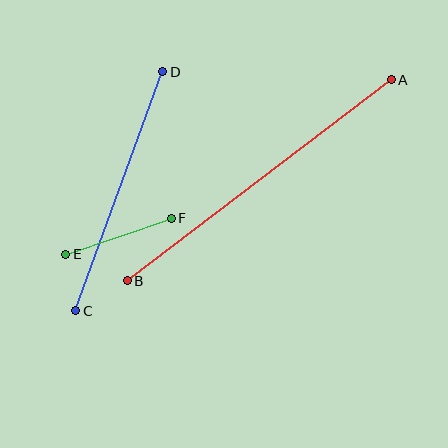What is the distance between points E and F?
The distance is approximately 112 pixels.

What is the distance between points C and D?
The distance is approximately 254 pixels.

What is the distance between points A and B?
The distance is approximately 332 pixels.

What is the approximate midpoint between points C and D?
The midpoint is at approximately (119, 191) pixels.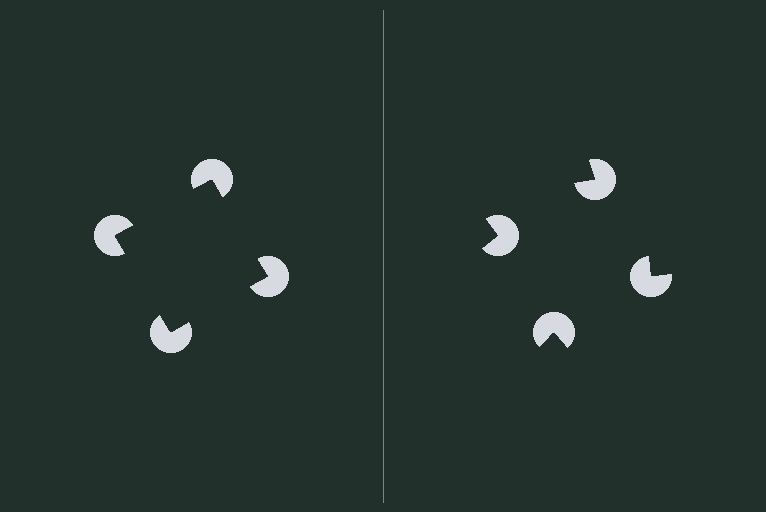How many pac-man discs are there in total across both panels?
8 — 4 on each side.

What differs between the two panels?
The pac-man discs are positioned identically on both sides; only the wedge orientations differ. On the left they align to a square; on the right they are misaligned.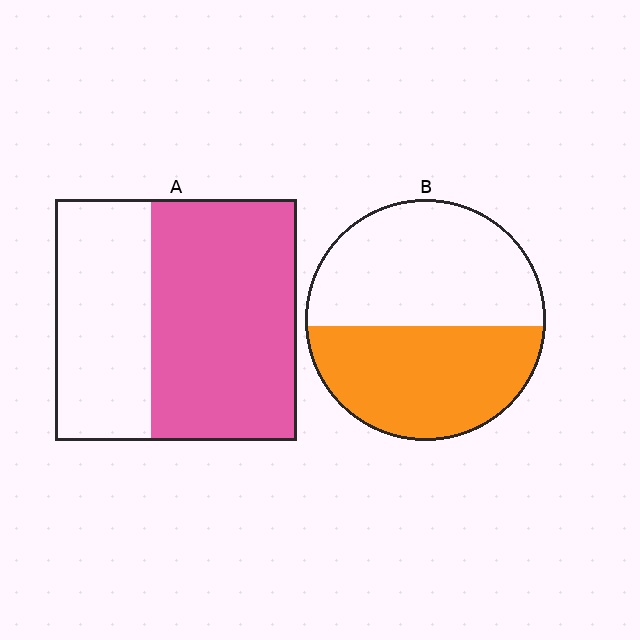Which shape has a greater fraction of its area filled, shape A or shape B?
Shape A.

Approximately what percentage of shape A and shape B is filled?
A is approximately 60% and B is approximately 45%.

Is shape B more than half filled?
Roughly half.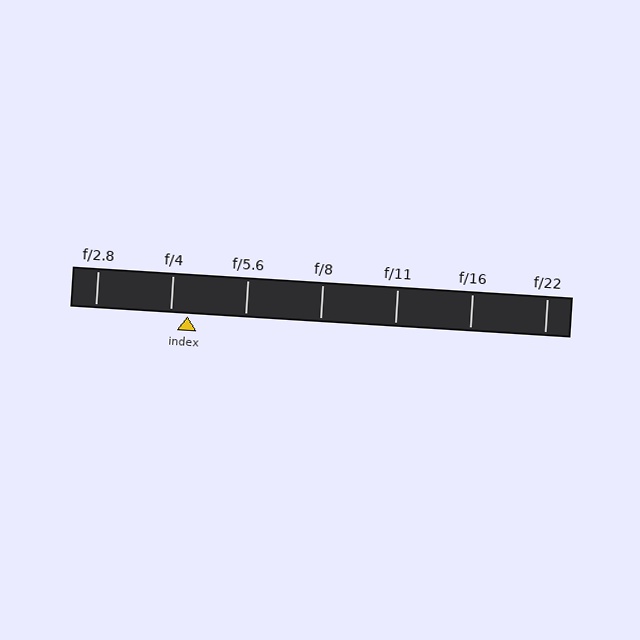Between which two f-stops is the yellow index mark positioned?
The index mark is between f/4 and f/5.6.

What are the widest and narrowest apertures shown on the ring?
The widest aperture shown is f/2.8 and the narrowest is f/22.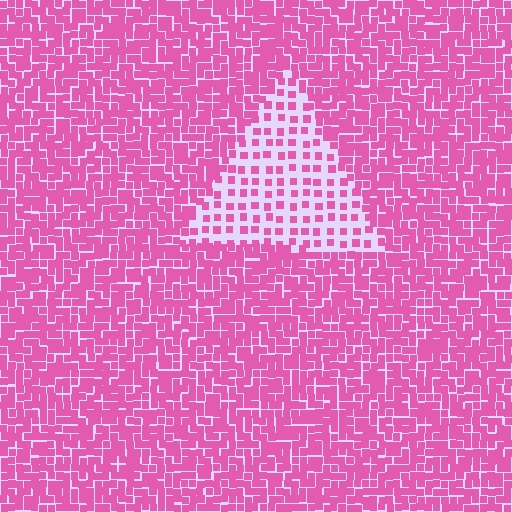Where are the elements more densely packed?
The elements are more densely packed outside the triangle boundary.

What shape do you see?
I see a triangle.